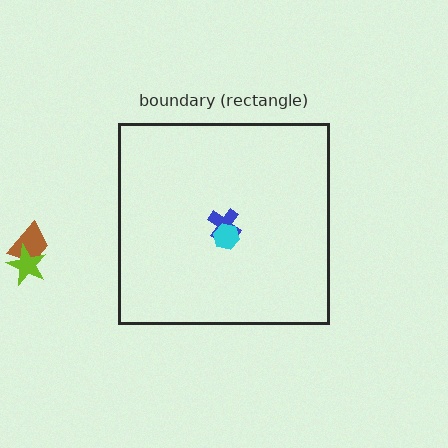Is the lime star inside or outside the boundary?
Outside.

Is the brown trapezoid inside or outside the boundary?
Outside.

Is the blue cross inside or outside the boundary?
Inside.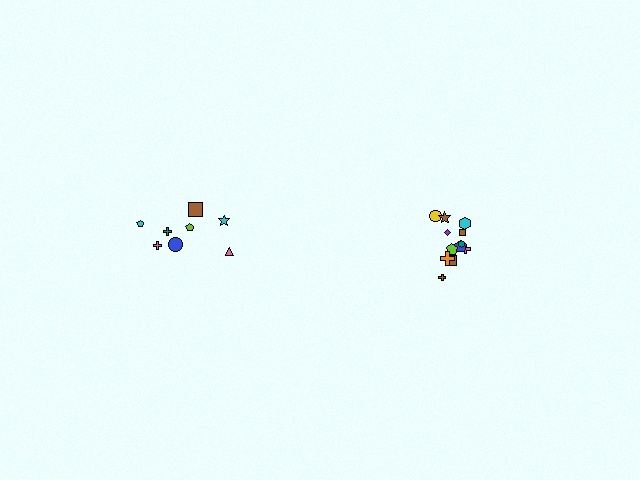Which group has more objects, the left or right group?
The right group.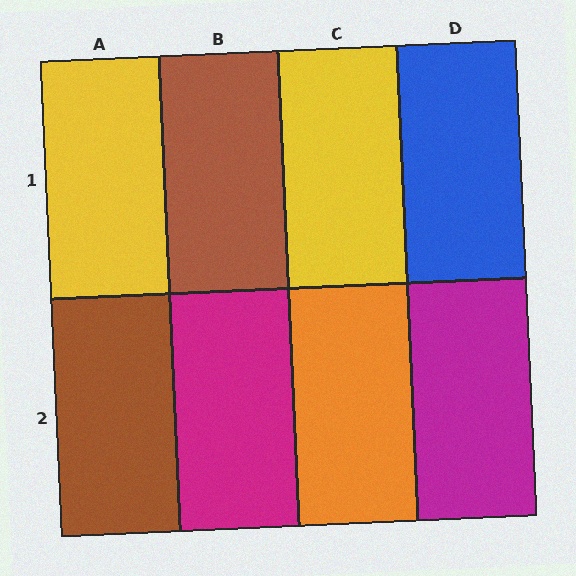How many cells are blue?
1 cell is blue.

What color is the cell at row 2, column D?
Magenta.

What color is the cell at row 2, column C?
Orange.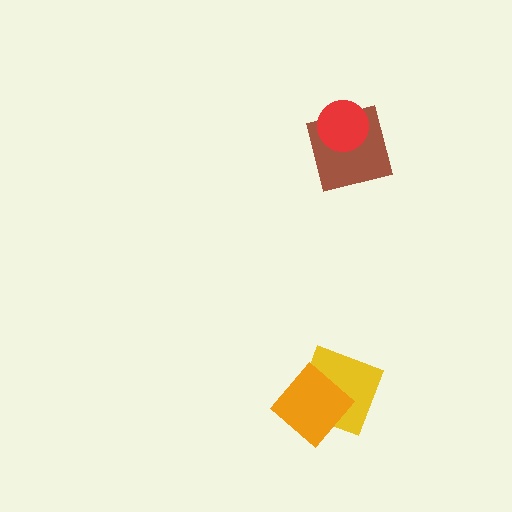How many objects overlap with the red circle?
1 object overlaps with the red circle.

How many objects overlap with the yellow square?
1 object overlaps with the yellow square.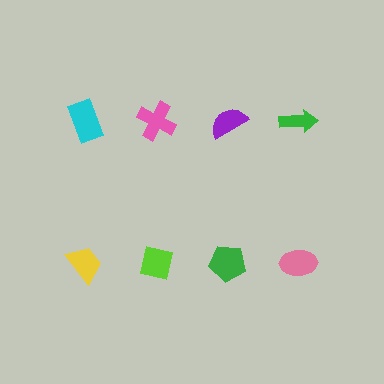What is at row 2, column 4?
A pink ellipse.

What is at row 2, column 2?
A lime square.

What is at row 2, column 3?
A green pentagon.